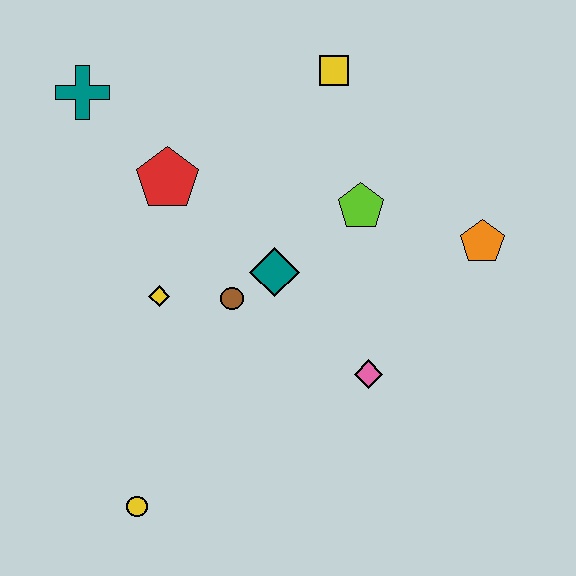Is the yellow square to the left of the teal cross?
No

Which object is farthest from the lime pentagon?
The yellow circle is farthest from the lime pentagon.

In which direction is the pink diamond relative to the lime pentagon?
The pink diamond is below the lime pentagon.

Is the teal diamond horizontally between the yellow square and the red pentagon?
Yes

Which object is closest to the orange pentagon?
The lime pentagon is closest to the orange pentagon.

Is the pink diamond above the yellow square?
No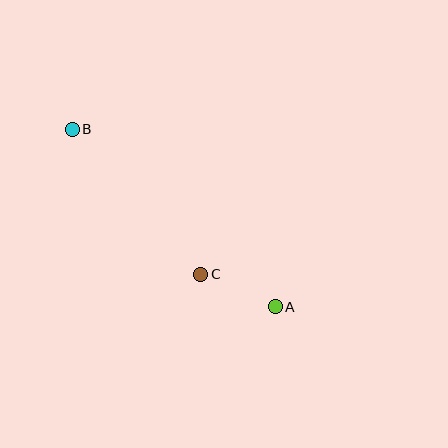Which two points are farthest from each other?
Points A and B are farthest from each other.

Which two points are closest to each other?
Points A and C are closest to each other.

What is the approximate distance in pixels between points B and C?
The distance between B and C is approximately 194 pixels.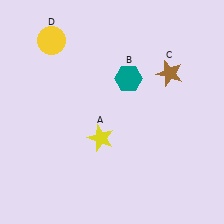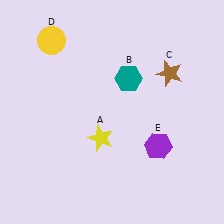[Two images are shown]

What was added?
A purple hexagon (E) was added in Image 2.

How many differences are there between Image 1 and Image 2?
There is 1 difference between the two images.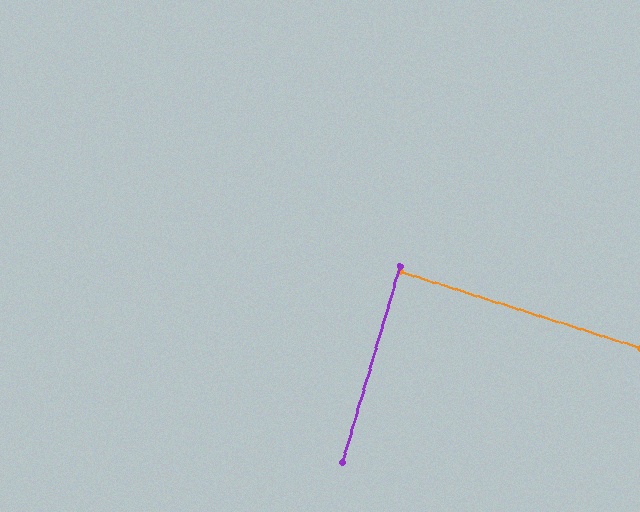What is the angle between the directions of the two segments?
Approximately 89 degrees.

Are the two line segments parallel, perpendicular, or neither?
Perpendicular — they meet at approximately 89°.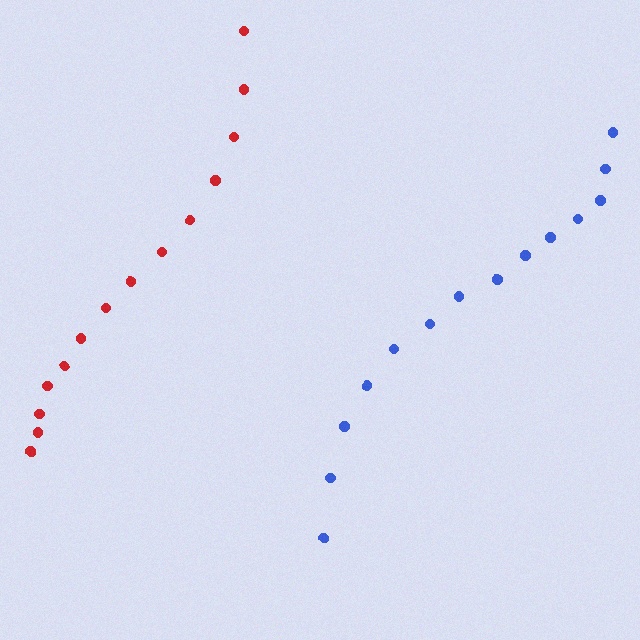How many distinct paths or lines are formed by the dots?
There are 2 distinct paths.